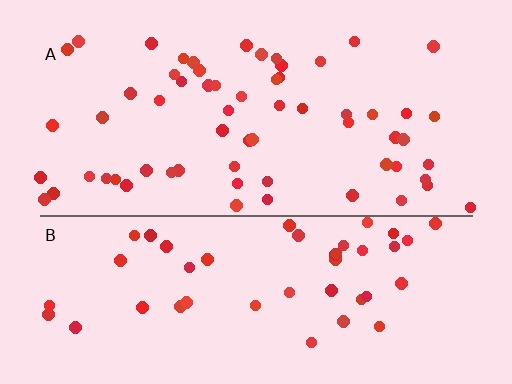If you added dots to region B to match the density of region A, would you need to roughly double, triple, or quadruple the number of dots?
Approximately double.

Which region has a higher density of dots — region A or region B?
A (the top).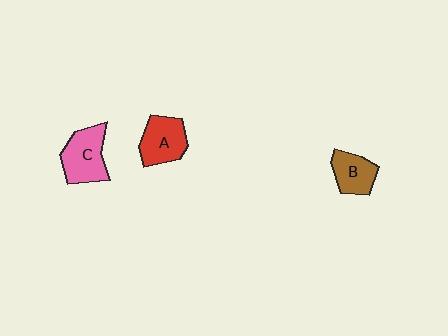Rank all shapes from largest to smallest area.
From largest to smallest: C (pink), A (red), B (brown).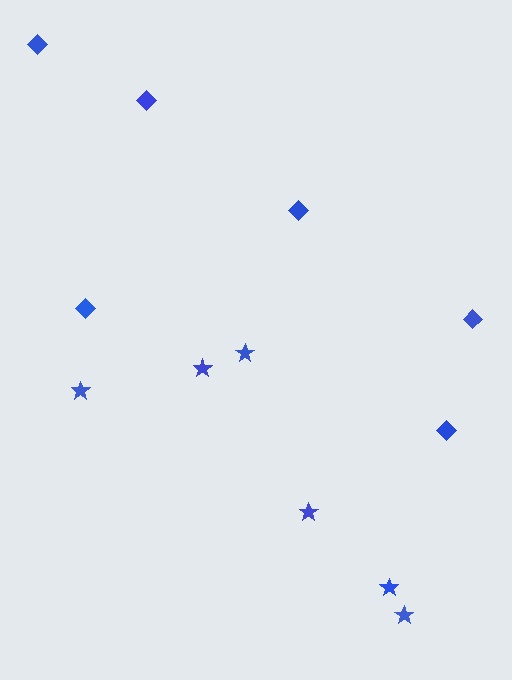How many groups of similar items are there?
There are 2 groups: one group of diamonds (6) and one group of stars (6).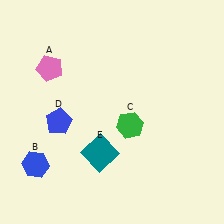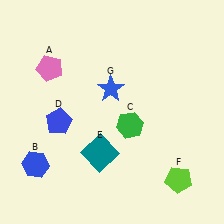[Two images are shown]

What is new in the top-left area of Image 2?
A blue star (G) was added in the top-left area of Image 2.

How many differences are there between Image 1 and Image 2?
There are 2 differences between the two images.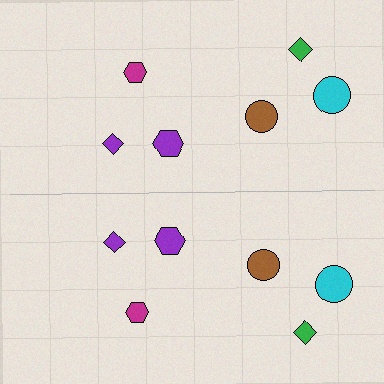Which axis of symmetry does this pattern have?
The pattern has a horizontal axis of symmetry running through the center of the image.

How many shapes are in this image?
There are 12 shapes in this image.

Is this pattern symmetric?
Yes, this pattern has bilateral (reflection) symmetry.